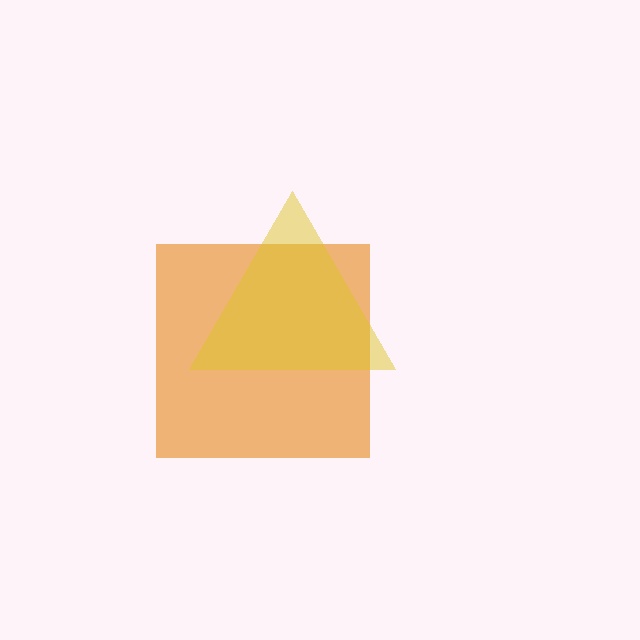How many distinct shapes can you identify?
There are 2 distinct shapes: an orange square, a yellow triangle.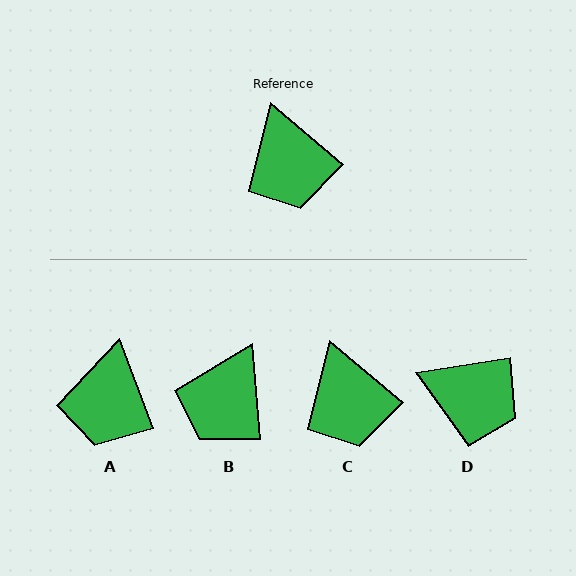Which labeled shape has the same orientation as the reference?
C.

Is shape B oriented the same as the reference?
No, it is off by about 45 degrees.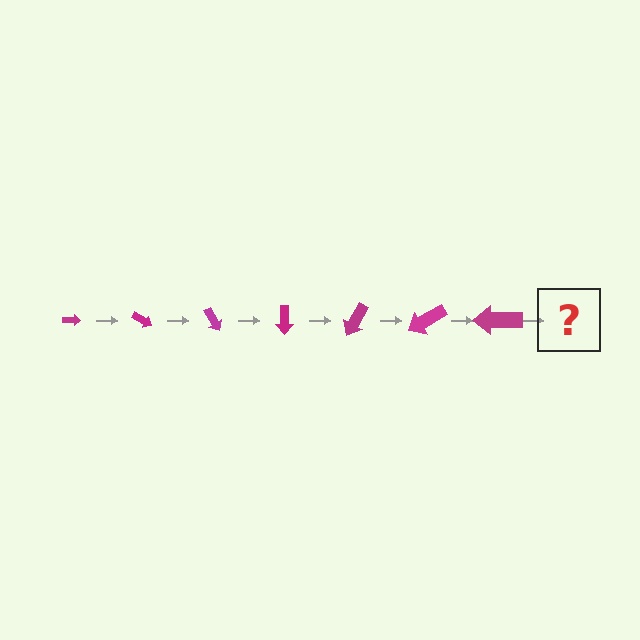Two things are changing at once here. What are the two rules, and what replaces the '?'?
The two rules are that the arrow grows larger each step and it rotates 30 degrees each step. The '?' should be an arrow, larger than the previous one and rotated 210 degrees from the start.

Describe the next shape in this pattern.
It should be an arrow, larger than the previous one and rotated 210 degrees from the start.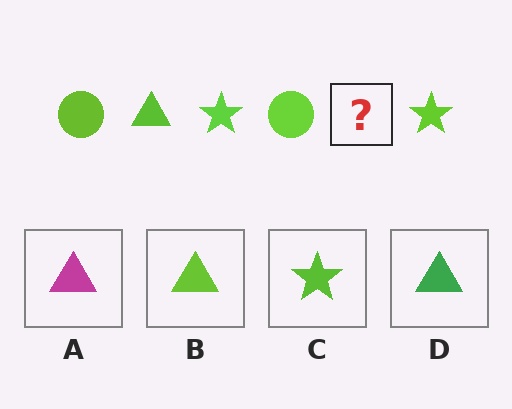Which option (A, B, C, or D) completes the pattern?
B.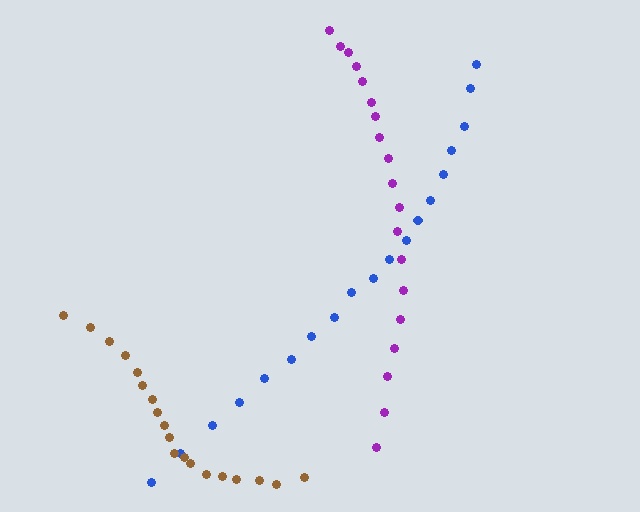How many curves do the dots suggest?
There are 3 distinct paths.